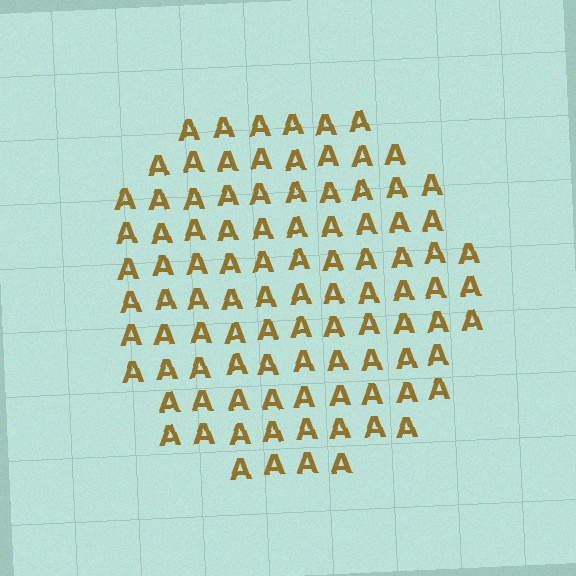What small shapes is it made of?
It is made of small letter A's.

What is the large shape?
The large shape is a circle.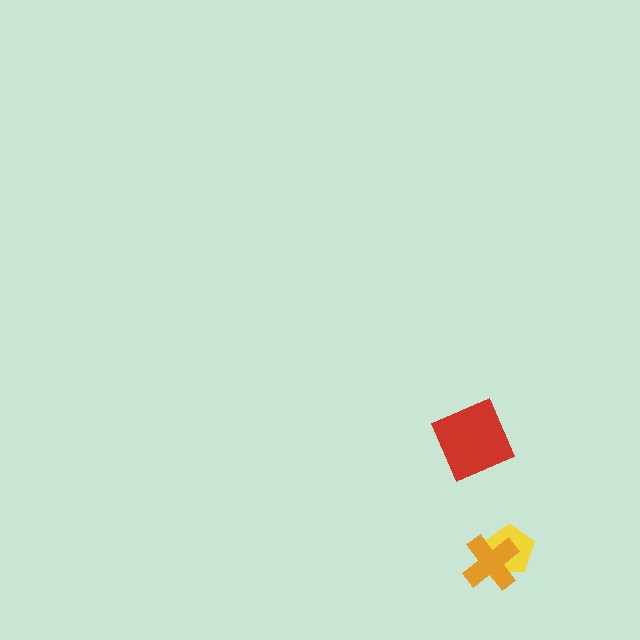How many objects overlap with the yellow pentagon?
1 object overlaps with the yellow pentagon.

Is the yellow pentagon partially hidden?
Yes, it is partially covered by another shape.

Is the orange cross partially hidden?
No, no other shape covers it.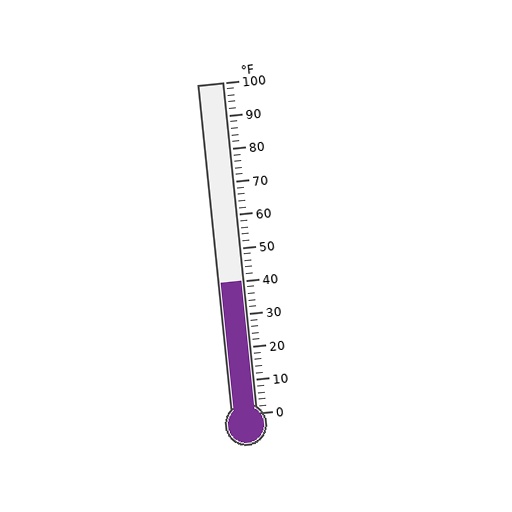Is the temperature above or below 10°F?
The temperature is above 10°F.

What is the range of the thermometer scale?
The thermometer scale ranges from 0°F to 100°F.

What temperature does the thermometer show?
The thermometer shows approximately 40°F.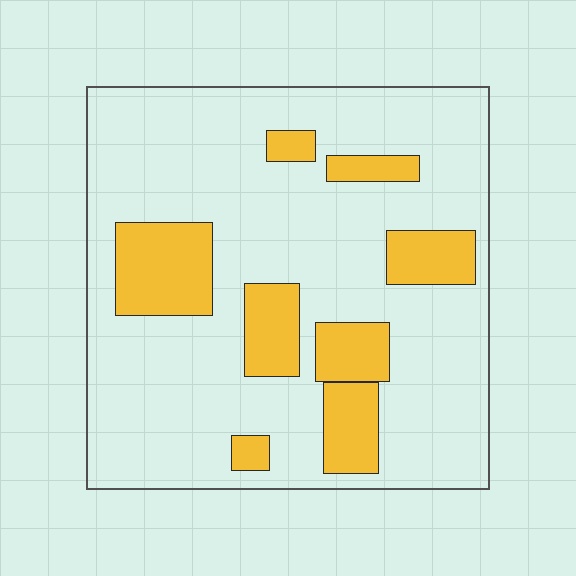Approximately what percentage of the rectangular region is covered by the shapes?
Approximately 20%.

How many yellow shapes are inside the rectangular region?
8.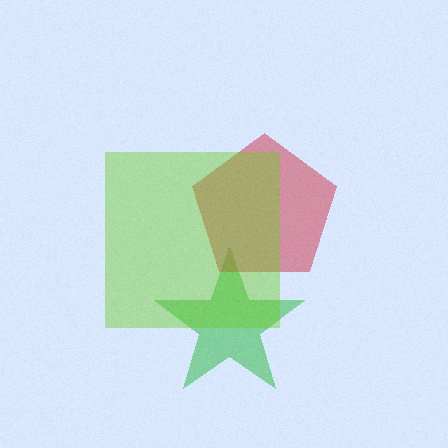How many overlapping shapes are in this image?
There are 3 overlapping shapes in the image.